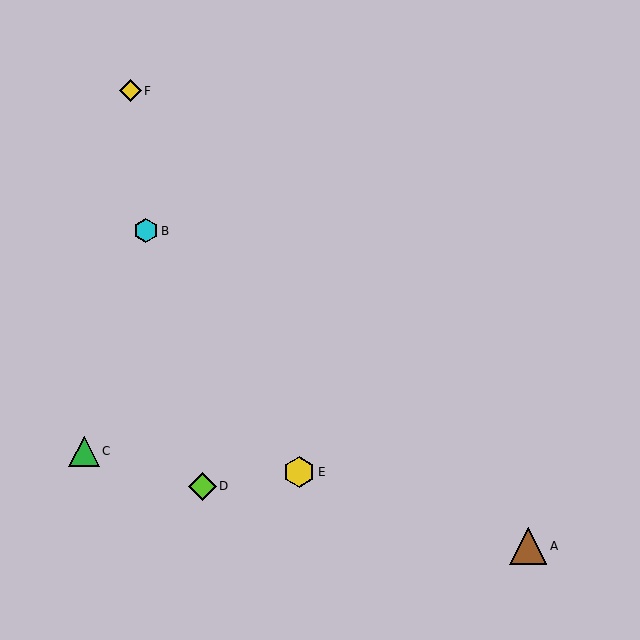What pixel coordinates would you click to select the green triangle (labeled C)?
Click at (84, 451) to select the green triangle C.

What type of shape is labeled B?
Shape B is a cyan hexagon.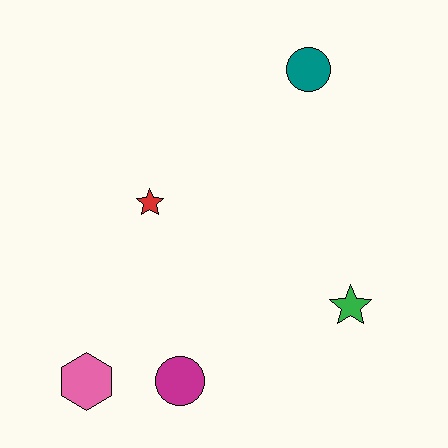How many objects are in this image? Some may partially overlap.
There are 5 objects.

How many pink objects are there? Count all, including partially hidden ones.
There is 1 pink object.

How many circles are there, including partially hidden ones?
There are 2 circles.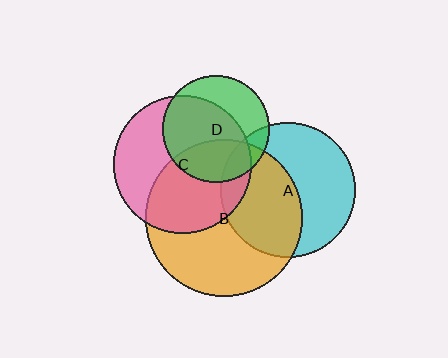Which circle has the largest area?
Circle B (orange).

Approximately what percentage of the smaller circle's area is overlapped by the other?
Approximately 30%.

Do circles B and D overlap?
Yes.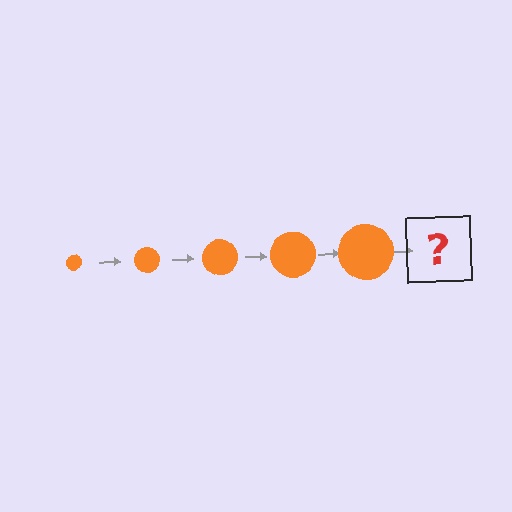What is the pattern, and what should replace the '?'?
The pattern is that the circle gets progressively larger each step. The '?' should be an orange circle, larger than the previous one.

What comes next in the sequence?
The next element should be an orange circle, larger than the previous one.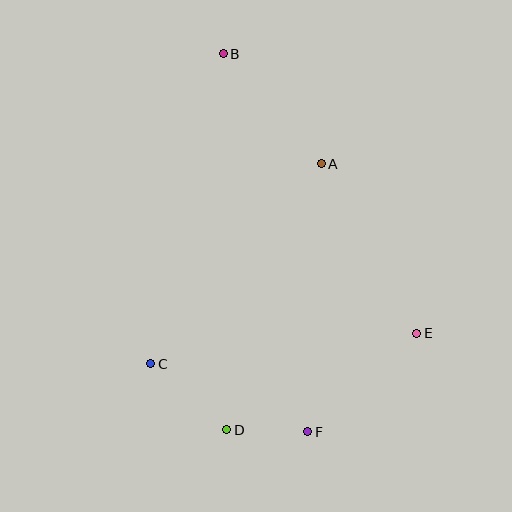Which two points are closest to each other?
Points D and F are closest to each other.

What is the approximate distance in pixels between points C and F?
The distance between C and F is approximately 171 pixels.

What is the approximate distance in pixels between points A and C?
The distance between A and C is approximately 263 pixels.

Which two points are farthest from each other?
Points B and F are farthest from each other.